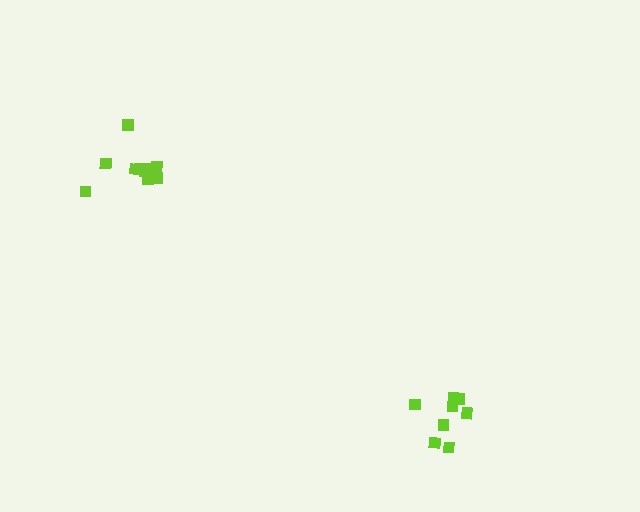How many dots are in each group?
Group 1: 8 dots, Group 2: 11 dots (19 total).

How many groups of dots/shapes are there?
There are 2 groups.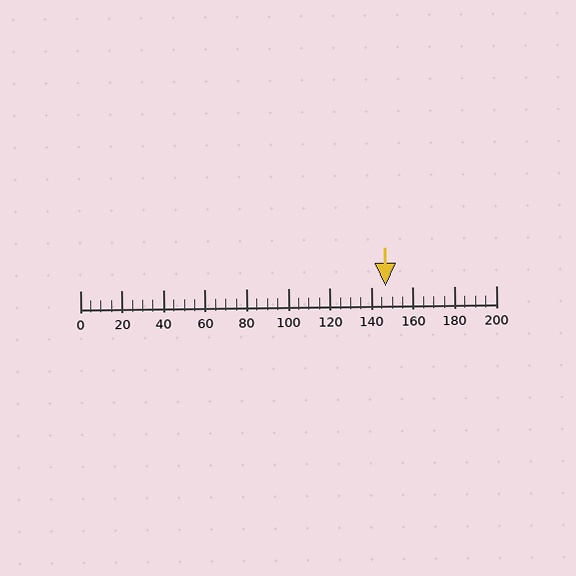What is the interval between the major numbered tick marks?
The major tick marks are spaced 20 units apart.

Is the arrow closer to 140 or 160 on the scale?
The arrow is closer to 140.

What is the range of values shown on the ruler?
The ruler shows values from 0 to 200.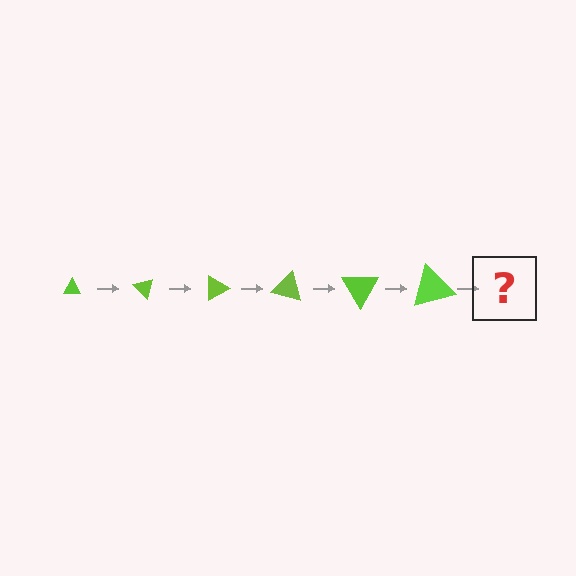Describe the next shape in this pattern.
It should be a triangle, larger than the previous one and rotated 270 degrees from the start.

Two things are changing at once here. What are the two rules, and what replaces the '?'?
The two rules are that the triangle grows larger each step and it rotates 45 degrees each step. The '?' should be a triangle, larger than the previous one and rotated 270 degrees from the start.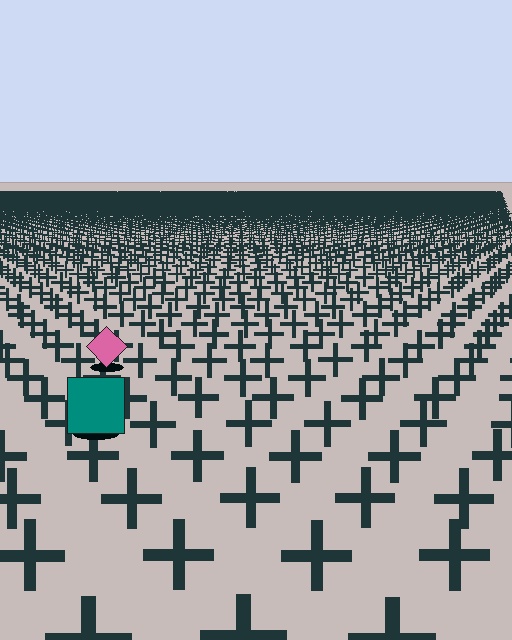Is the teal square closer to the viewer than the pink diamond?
Yes. The teal square is closer — you can tell from the texture gradient: the ground texture is coarser near it.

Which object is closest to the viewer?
The teal square is closest. The texture marks near it are larger and more spread out.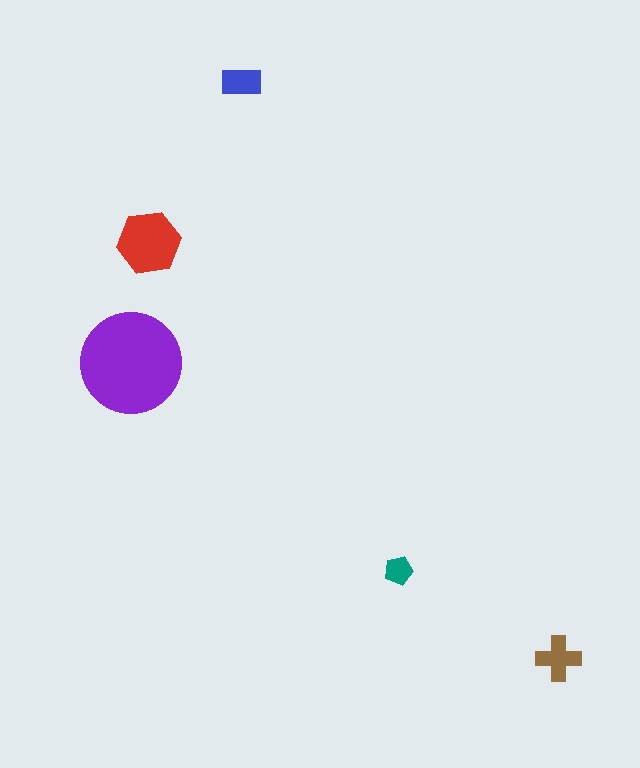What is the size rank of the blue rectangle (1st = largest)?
4th.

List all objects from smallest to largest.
The teal pentagon, the blue rectangle, the brown cross, the red hexagon, the purple circle.